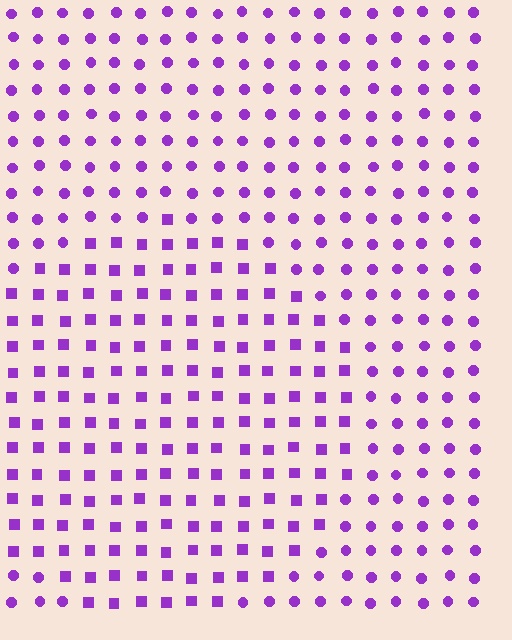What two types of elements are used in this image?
The image uses squares inside the circle region and circles outside it.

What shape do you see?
I see a circle.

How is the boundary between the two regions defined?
The boundary is defined by a change in element shape: squares inside vs. circles outside. All elements share the same color and spacing.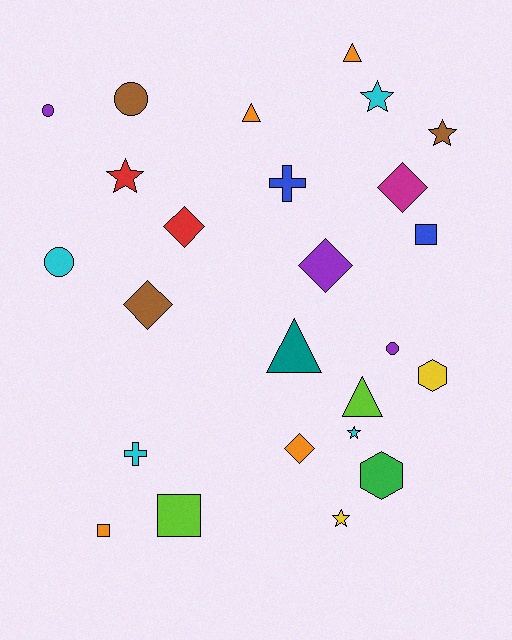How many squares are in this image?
There are 3 squares.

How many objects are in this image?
There are 25 objects.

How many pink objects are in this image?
There are no pink objects.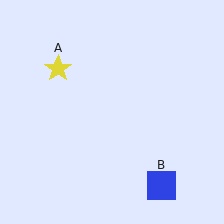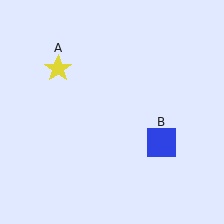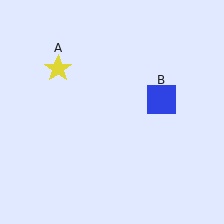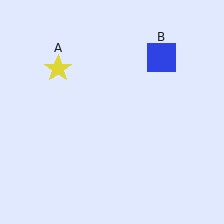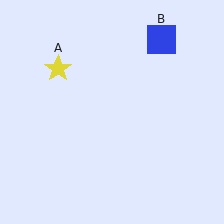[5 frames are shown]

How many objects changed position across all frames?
1 object changed position: blue square (object B).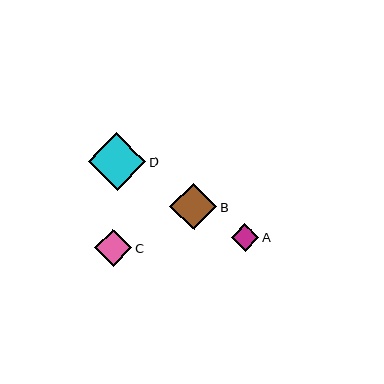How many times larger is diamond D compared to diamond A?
Diamond D is approximately 2.1 times the size of diamond A.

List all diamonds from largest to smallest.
From largest to smallest: D, B, C, A.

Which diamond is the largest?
Diamond D is the largest with a size of approximately 58 pixels.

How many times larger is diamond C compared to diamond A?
Diamond C is approximately 1.4 times the size of diamond A.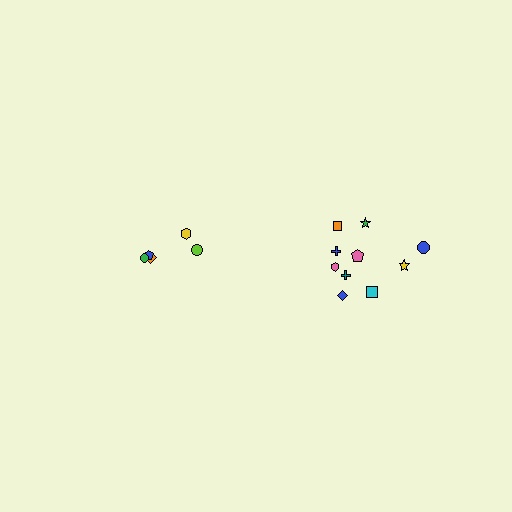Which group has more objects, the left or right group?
The right group.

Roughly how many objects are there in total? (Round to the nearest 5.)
Roughly 15 objects in total.